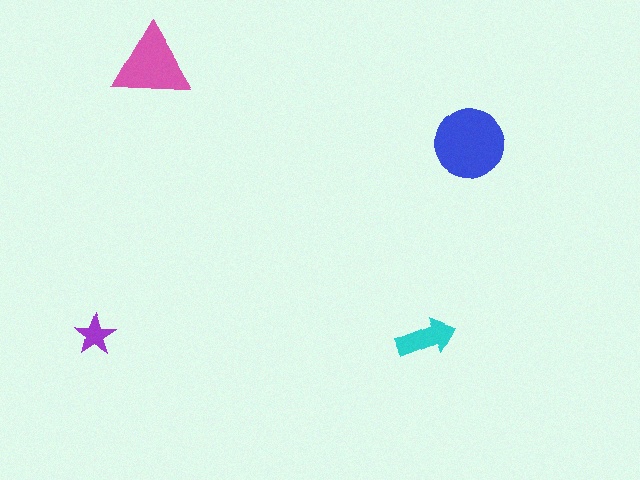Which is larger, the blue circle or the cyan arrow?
The blue circle.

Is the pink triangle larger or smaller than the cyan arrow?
Larger.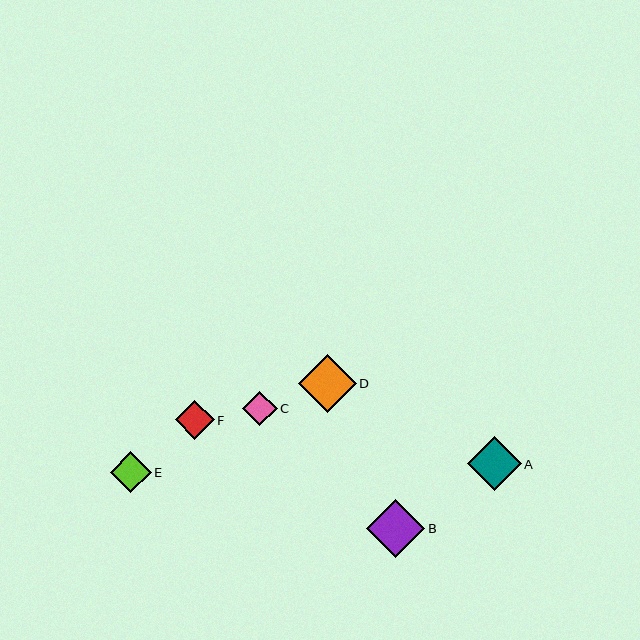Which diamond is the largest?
Diamond B is the largest with a size of approximately 58 pixels.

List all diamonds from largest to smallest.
From largest to smallest: B, D, A, E, F, C.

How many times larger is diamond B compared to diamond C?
Diamond B is approximately 1.7 times the size of diamond C.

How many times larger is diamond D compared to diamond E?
Diamond D is approximately 1.4 times the size of diamond E.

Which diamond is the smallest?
Diamond C is the smallest with a size of approximately 35 pixels.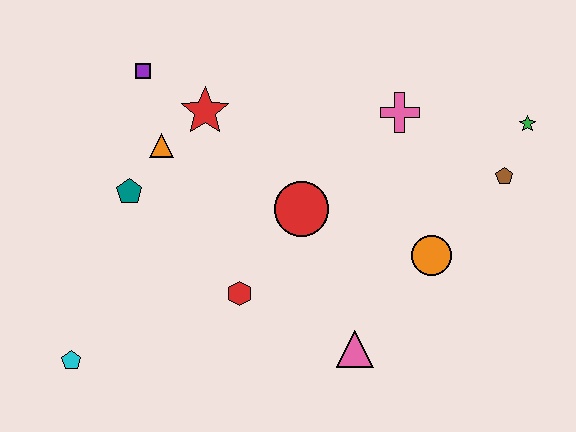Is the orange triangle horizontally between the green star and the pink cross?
No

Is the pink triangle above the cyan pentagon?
Yes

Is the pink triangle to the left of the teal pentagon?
No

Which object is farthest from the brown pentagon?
The cyan pentagon is farthest from the brown pentagon.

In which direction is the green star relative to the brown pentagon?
The green star is above the brown pentagon.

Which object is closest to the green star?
The brown pentagon is closest to the green star.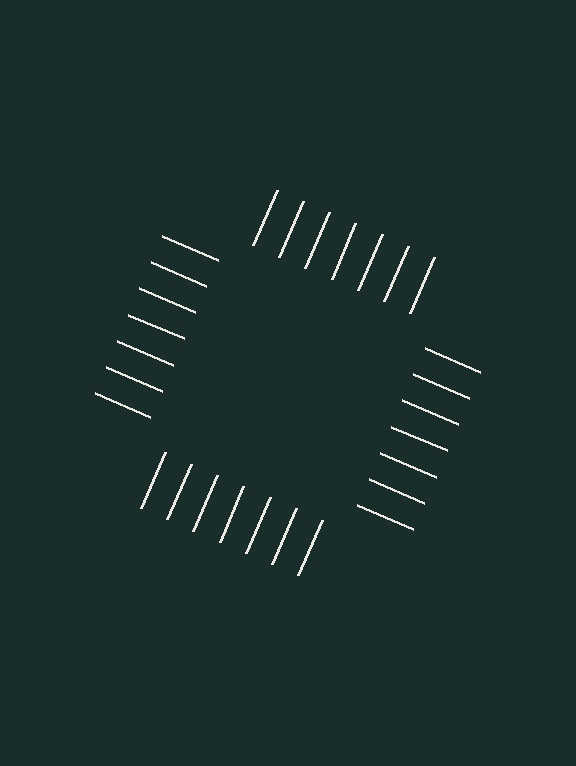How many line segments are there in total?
28 — 7 along each of the 4 edges.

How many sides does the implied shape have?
4 sides — the line-ends trace a square.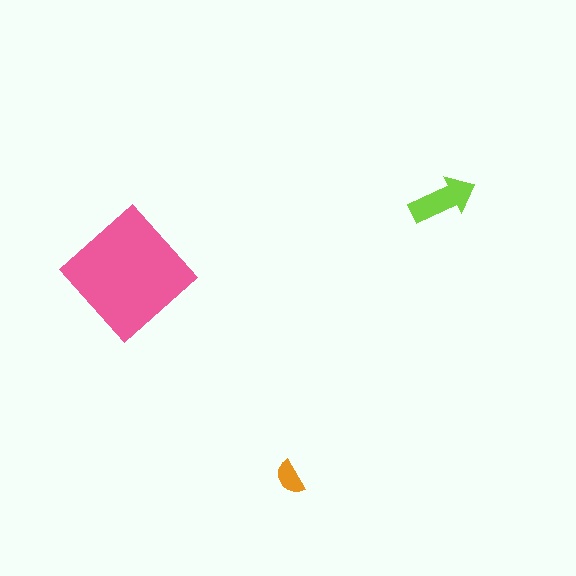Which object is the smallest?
The orange semicircle.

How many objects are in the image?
There are 3 objects in the image.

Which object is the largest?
The pink diamond.